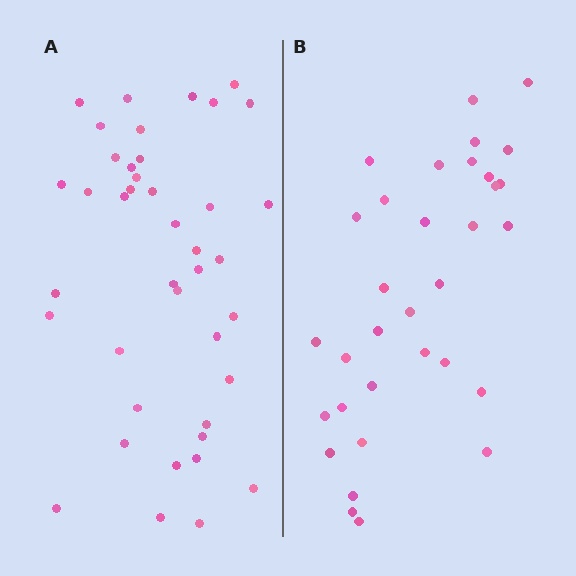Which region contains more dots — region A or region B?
Region A (the left region) has more dots.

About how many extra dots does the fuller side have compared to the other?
Region A has roughly 8 or so more dots than region B.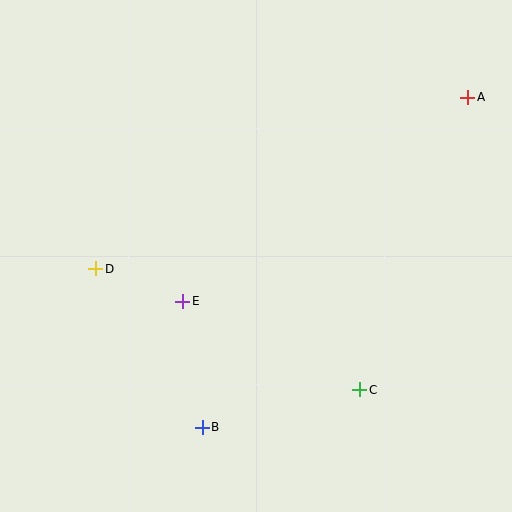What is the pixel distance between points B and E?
The distance between B and E is 128 pixels.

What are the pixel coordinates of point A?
Point A is at (468, 97).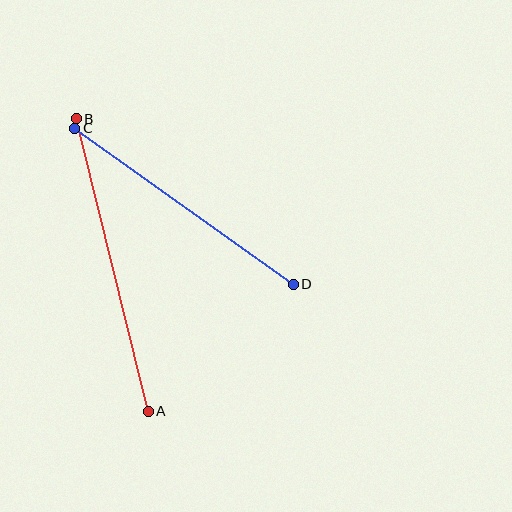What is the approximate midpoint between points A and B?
The midpoint is at approximately (112, 265) pixels.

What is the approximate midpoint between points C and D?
The midpoint is at approximately (184, 206) pixels.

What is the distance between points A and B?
The distance is approximately 301 pixels.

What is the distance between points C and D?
The distance is approximately 269 pixels.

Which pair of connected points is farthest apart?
Points A and B are farthest apart.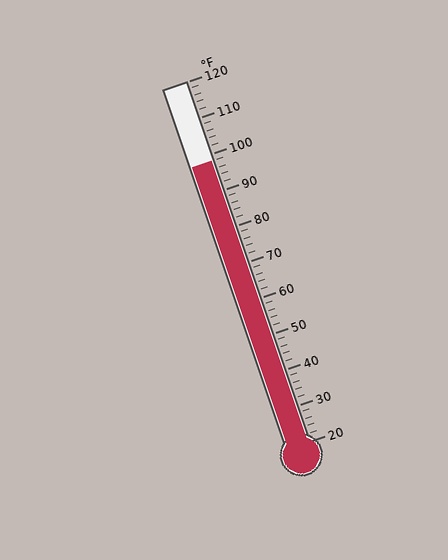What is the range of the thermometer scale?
The thermometer scale ranges from 20°F to 120°F.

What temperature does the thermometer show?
The thermometer shows approximately 98°F.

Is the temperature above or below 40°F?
The temperature is above 40°F.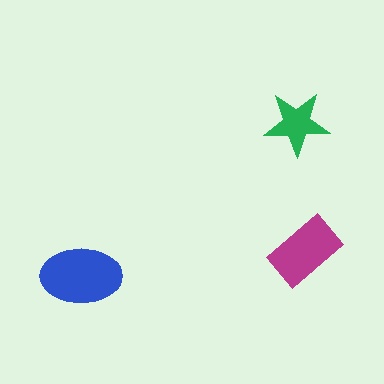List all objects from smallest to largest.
The green star, the magenta rectangle, the blue ellipse.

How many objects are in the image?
There are 3 objects in the image.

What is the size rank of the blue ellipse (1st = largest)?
1st.